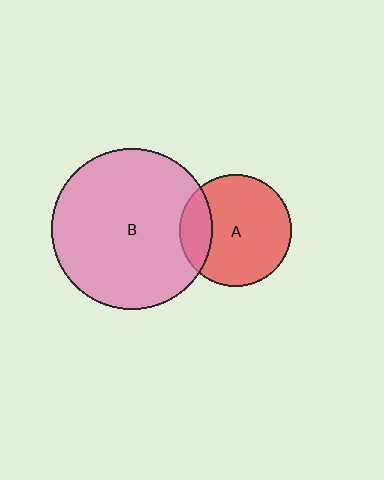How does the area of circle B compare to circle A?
Approximately 2.1 times.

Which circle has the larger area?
Circle B (pink).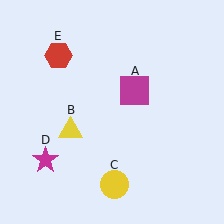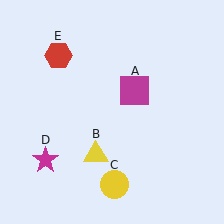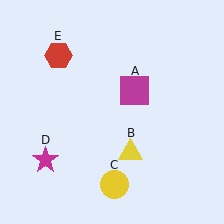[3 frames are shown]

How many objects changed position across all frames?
1 object changed position: yellow triangle (object B).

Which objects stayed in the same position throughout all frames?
Magenta square (object A) and yellow circle (object C) and magenta star (object D) and red hexagon (object E) remained stationary.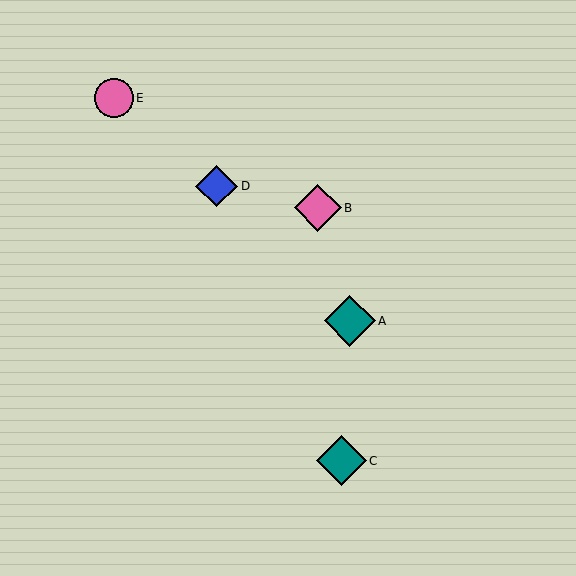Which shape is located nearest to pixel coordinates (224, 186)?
The blue diamond (labeled D) at (217, 186) is nearest to that location.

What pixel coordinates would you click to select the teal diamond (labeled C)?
Click at (342, 461) to select the teal diamond C.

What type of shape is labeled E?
Shape E is a pink circle.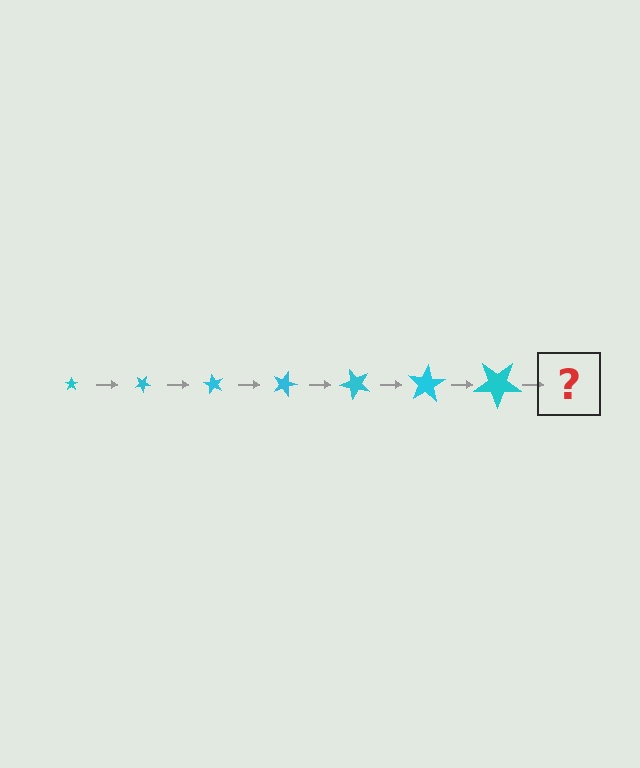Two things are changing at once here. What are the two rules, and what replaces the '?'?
The two rules are that the star grows larger each step and it rotates 30 degrees each step. The '?' should be a star, larger than the previous one and rotated 210 degrees from the start.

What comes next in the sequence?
The next element should be a star, larger than the previous one and rotated 210 degrees from the start.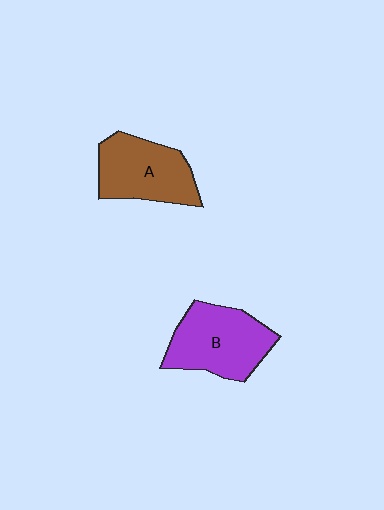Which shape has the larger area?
Shape B (purple).